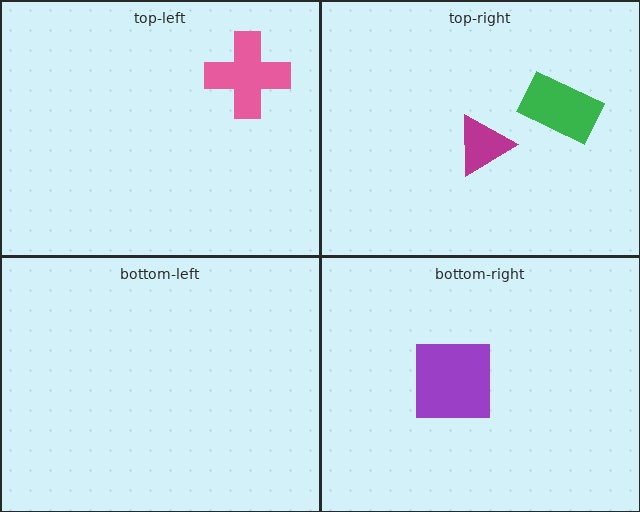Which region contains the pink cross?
The top-left region.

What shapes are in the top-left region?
The pink cross.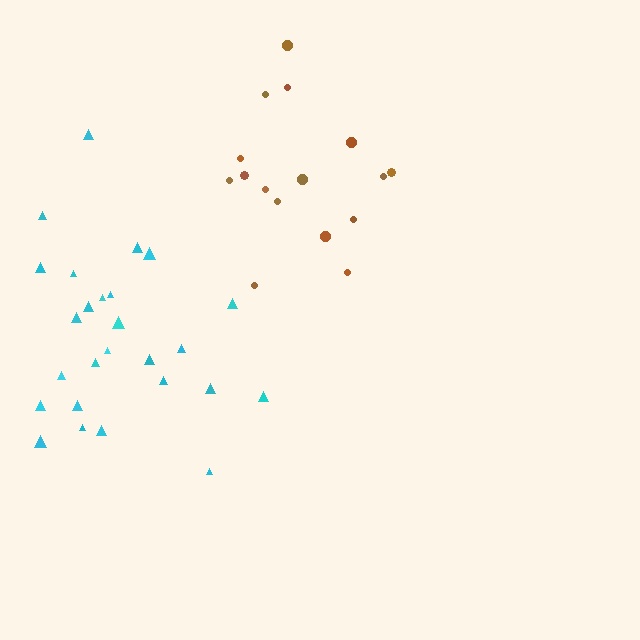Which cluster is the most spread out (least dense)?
Brown.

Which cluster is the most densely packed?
Cyan.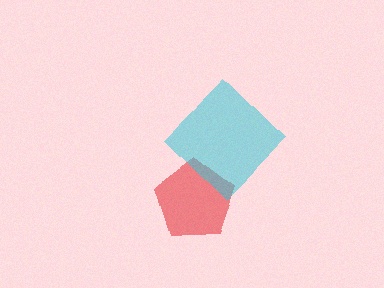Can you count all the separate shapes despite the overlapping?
Yes, there are 2 separate shapes.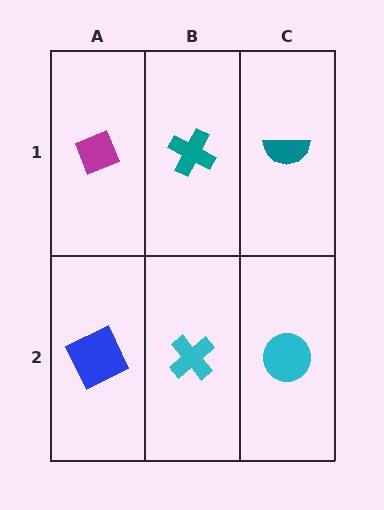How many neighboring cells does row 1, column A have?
2.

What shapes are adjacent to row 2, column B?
A teal cross (row 1, column B), a blue square (row 2, column A), a cyan circle (row 2, column C).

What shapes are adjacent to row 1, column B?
A cyan cross (row 2, column B), a magenta diamond (row 1, column A), a teal semicircle (row 1, column C).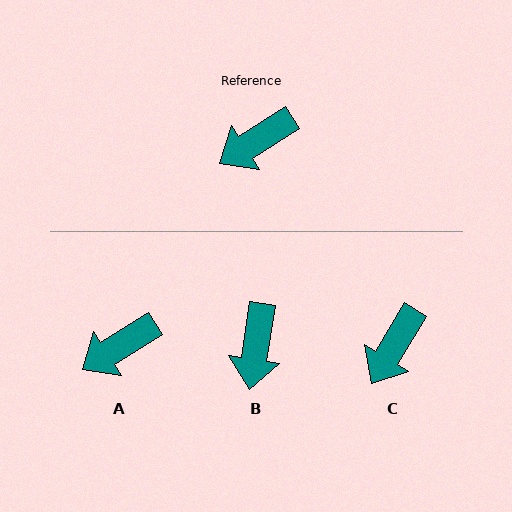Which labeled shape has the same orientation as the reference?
A.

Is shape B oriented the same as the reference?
No, it is off by about 49 degrees.